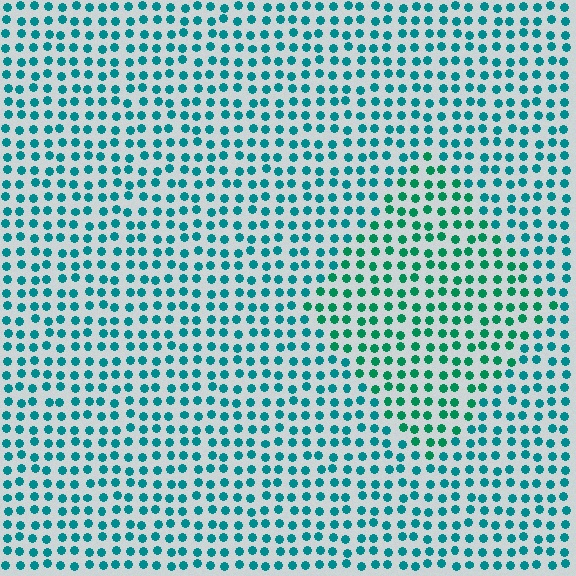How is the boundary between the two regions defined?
The boundary is defined purely by a slight shift in hue (about 26 degrees). Spacing, size, and orientation are identical on both sides.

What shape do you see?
I see a diamond.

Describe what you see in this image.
The image is filled with small teal elements in a uniform arrangement. A diamond-shaped region is visible where the elements are tinted to a slightly different hue, forming a subtle color boundary.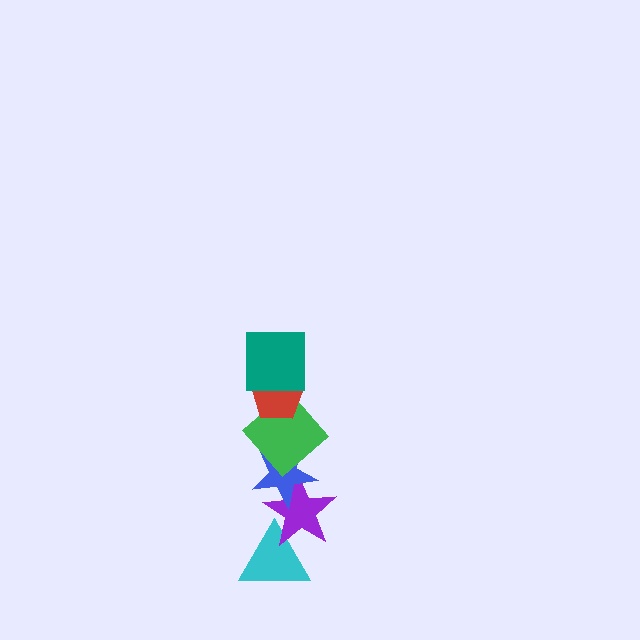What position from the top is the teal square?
The teal square is 1st from the top.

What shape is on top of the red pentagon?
The teal square is on top of the red pentagon.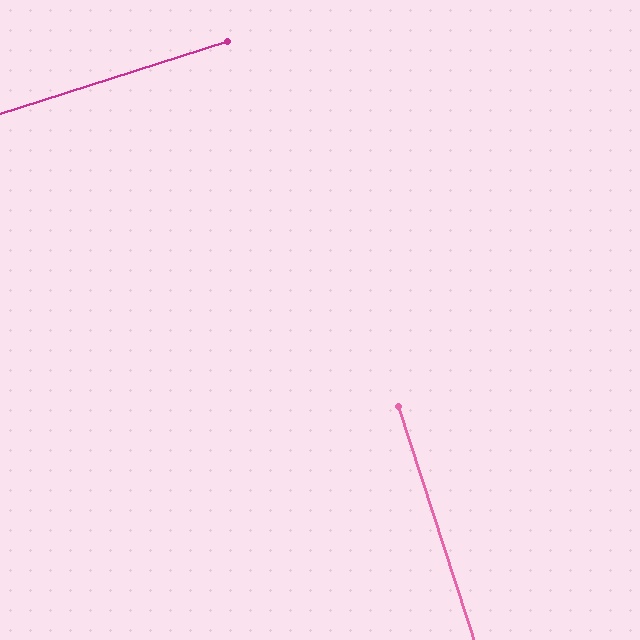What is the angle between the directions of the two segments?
Approximately 90 degrees.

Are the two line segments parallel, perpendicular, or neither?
Perpendicular — they meet at approximately 90°.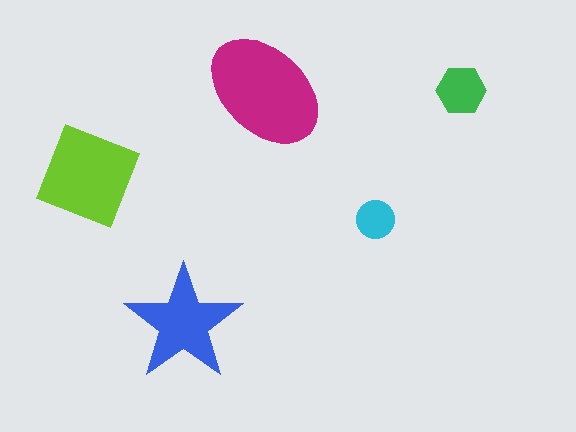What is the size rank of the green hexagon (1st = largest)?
4th.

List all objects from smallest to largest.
The cyan circle, the green hexagon, the blue star, the lime square, the magenta ellipse.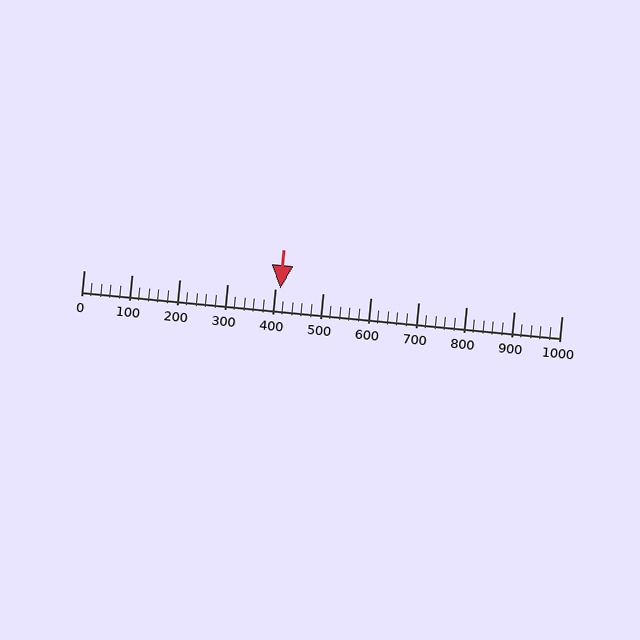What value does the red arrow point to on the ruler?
The red arrow points to approximately 411.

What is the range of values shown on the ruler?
The ruler shows values from 0 to 1000.